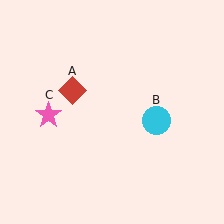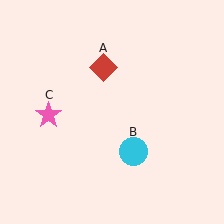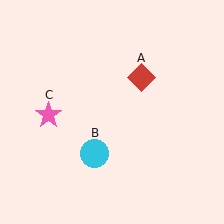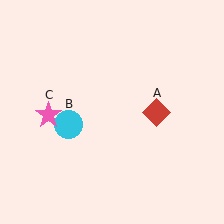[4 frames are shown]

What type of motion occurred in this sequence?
The red diamond (object A), cyan circle (object B) rotated clockwise around the center of the scene.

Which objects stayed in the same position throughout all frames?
Pink star (object C) remained stationary.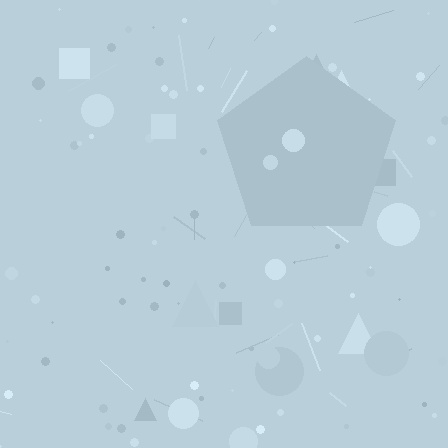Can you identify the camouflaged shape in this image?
The camouflaged shape is a pentagon.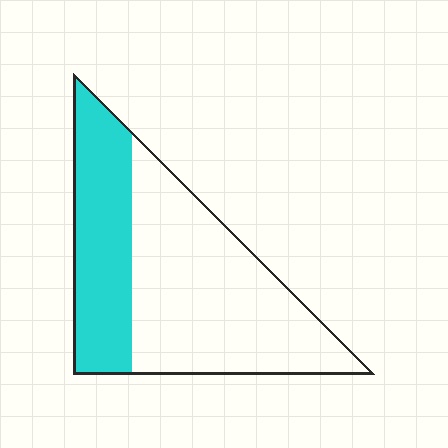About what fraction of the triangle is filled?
About one third (1/3).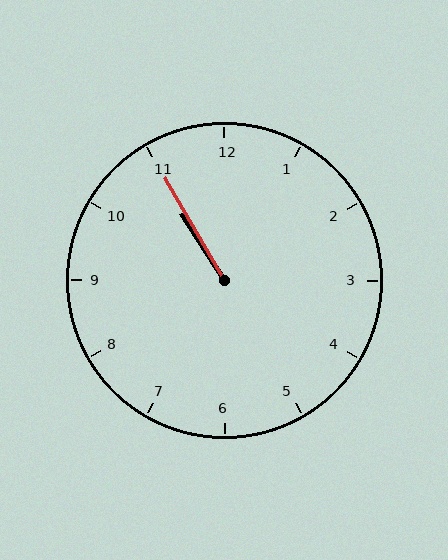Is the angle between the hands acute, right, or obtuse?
It is acute.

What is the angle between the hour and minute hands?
Approximately 2 degrees.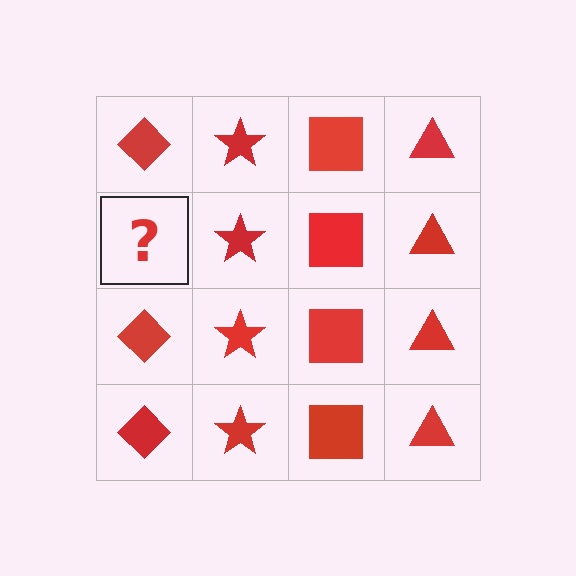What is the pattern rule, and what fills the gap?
The rule is that each column has a consistent shape. The gap should be filled with a red diamond.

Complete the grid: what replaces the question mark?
The question mark should be replaced with a red diamond.